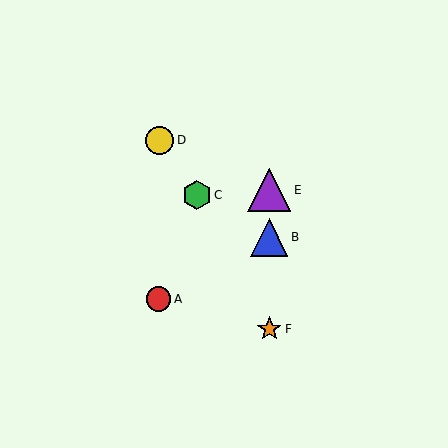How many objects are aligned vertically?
3 objects (B, E, F) are aligned vertically.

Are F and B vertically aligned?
Yes, both are at x≈269.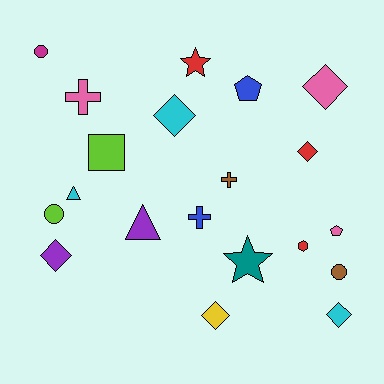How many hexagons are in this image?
There is 1 hexagon.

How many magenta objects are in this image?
There is 1 magenta object.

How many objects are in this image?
There are 20 objects.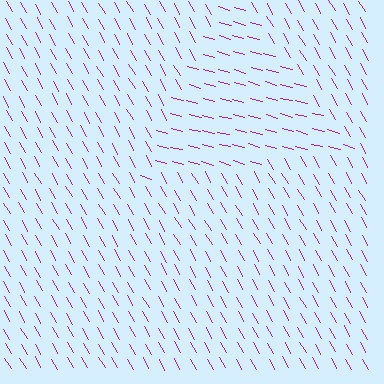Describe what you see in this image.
The image is filled with small purple line segments. A triangle region in the image has lines oriented differently from the surrounding lines, creating a visible texture boundary.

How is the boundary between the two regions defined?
The boundary is defined purely by a change in line orientation (approximately 45 degrees difference). All lines are the same color and thickness.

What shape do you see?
I see a triangle.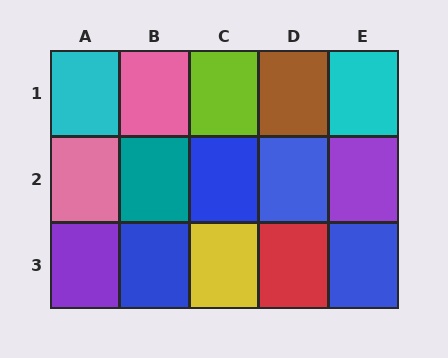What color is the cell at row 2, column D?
Blue.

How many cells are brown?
1 cell is brown.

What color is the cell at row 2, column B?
Teal.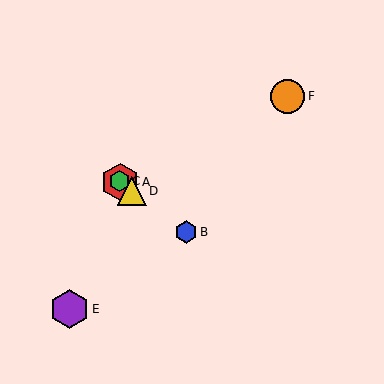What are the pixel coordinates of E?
Object E is at (69, 309).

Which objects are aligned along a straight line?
Objects A, B, C, D are aligned along a straight line.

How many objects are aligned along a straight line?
4 objects (A, B, C, D) are aligned along a straight line.